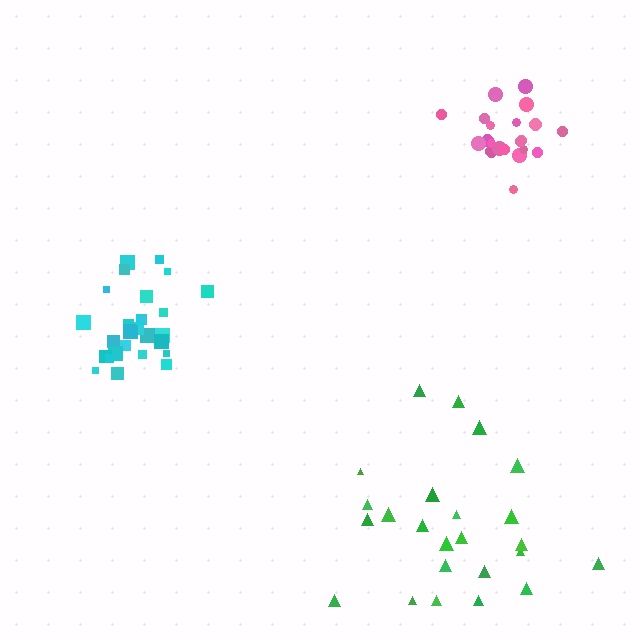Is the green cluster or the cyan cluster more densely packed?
Cyan.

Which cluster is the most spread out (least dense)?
Green.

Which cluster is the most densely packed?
Pink.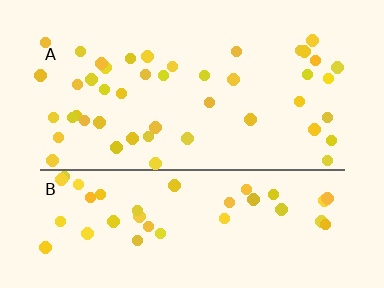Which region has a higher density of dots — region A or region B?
A (the top).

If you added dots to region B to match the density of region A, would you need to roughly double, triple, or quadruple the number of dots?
Approximately double.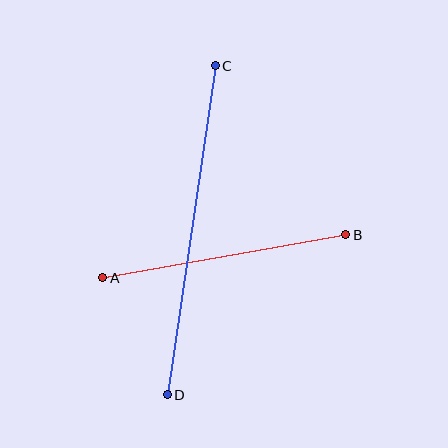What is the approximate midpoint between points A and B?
The midpoint is at approximately (224, 256) pixels.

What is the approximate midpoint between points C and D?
The midpoint is at approximately (191, 230) pixels.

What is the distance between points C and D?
The distance is approximately 333 pixels.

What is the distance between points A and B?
The distance is approximately 247 pixels.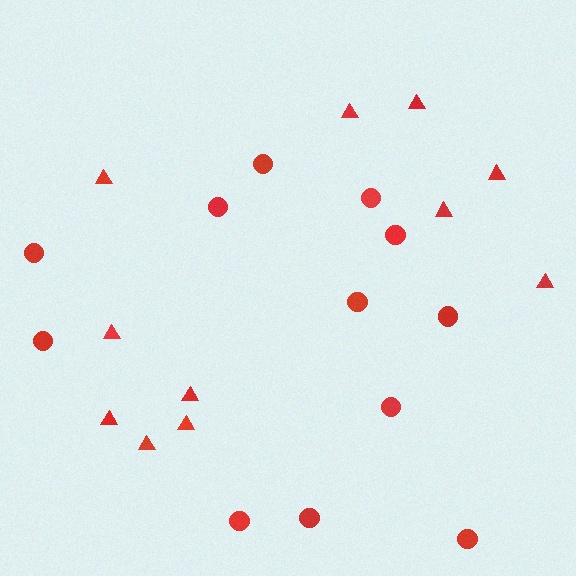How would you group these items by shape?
There are 2 groups: one group of circles (12) and one group of triangles (11).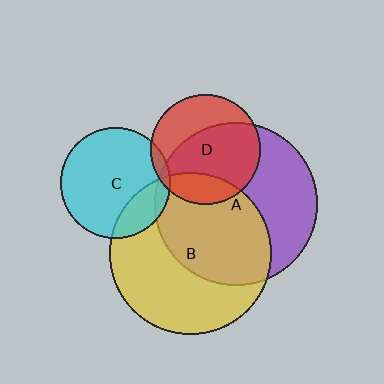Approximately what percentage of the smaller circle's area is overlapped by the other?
Approximately 5%.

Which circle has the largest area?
Circle A (purple).